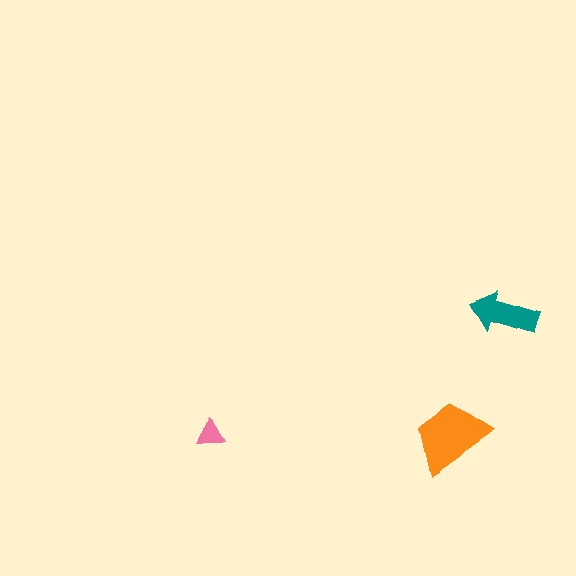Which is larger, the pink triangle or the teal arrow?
The teal arrow.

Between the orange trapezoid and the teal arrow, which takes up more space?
The orange trapezoid.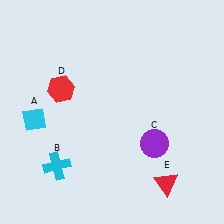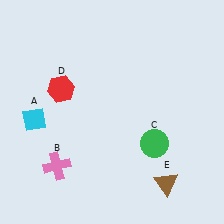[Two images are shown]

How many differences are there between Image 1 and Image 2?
There are 3 differences between the two images.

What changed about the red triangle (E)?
In Image 1, E is red. In Image 2, it changed to brown.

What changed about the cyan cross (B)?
In Image 1, B is cyan. In Image 2, it changed to pink.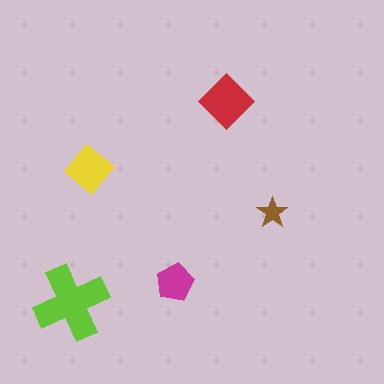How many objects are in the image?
There are 5 objects in the image.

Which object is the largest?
The lime cross.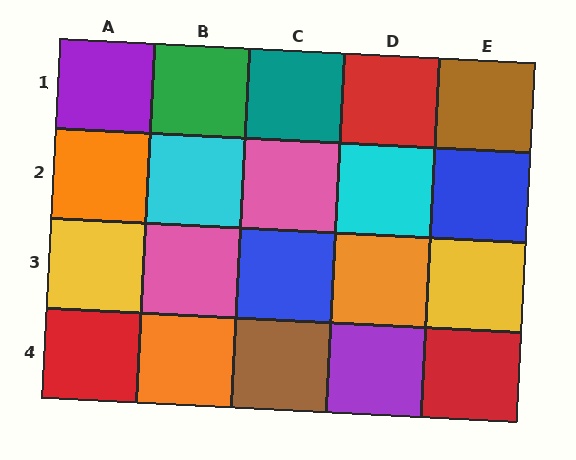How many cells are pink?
2 cells are pink.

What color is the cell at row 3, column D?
Orange.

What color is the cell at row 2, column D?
Cyan.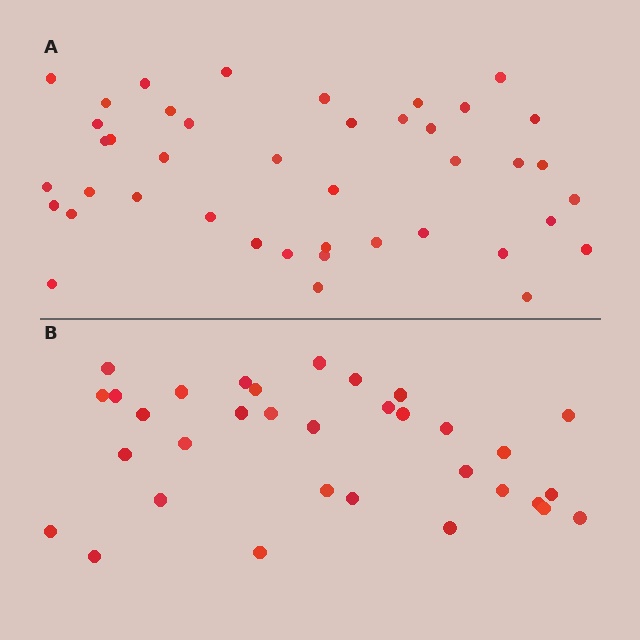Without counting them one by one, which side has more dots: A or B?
Region A (the top region) has more dots.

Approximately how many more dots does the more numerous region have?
Region A has roughly 8 or so more dots than region B.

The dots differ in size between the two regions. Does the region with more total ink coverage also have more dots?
No. Region B has more total ink coverage because its dots are larger, but region A actually contains more individual dots. Total area can be misleading — the number of items is what matters here.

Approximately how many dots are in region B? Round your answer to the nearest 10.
About 30 dots. (The exact count is 33, which rounds to 30.)